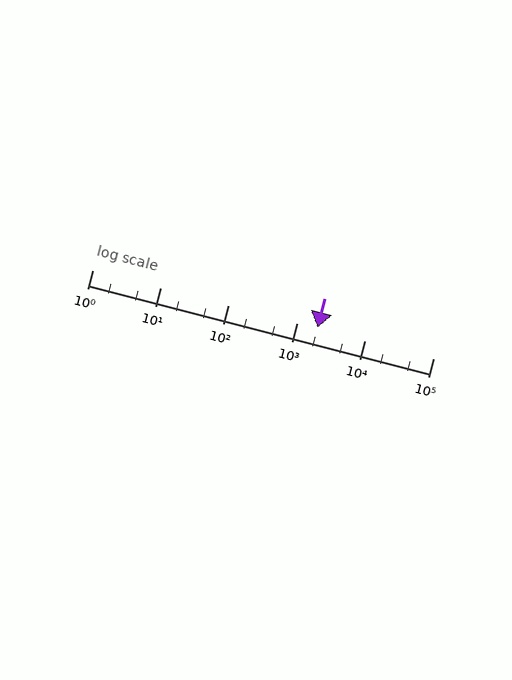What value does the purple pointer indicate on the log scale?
The pointer indicates approximately 2000.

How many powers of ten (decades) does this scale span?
The scale spans 5 decades, from 1 to 100000.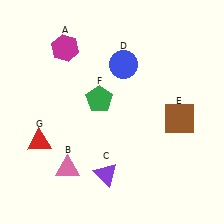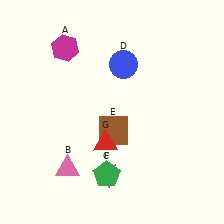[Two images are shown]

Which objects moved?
The objects that moved are: the brown square (E), the green pentagon (F), the red triangle (G).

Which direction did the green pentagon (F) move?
The green pentagon (F) moved down.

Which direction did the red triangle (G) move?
The red triangle (G) moved right.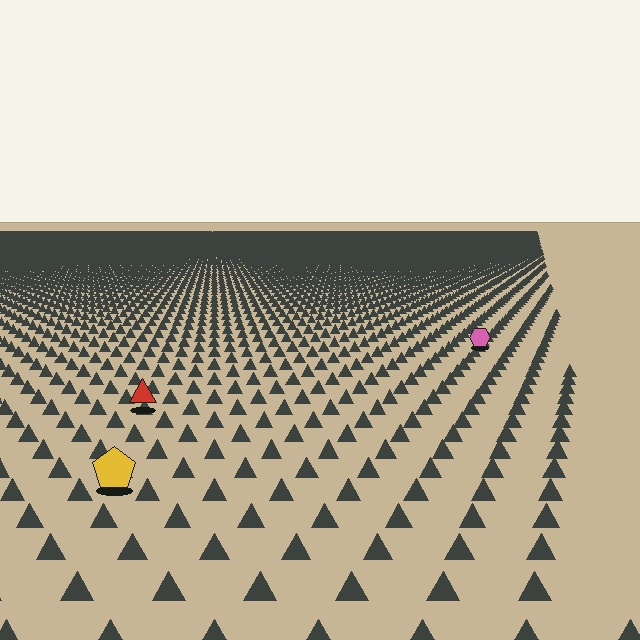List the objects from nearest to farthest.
From nearest to farthest: the yellow pentagon, the red triangle, the pink hexagon.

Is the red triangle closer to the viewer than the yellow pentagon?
No. The yellow pentagon is closer — you can tell from the texture gradient: the ground texture is coarser near it.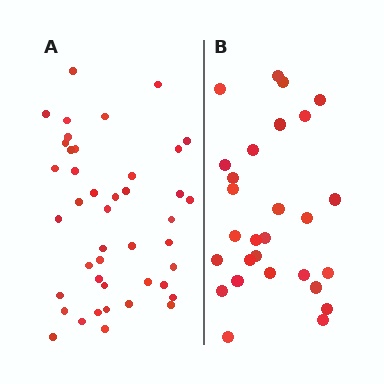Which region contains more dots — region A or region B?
Region A (the left region) has more dots.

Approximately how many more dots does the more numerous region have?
Region A has approximately 15 more dots than region B.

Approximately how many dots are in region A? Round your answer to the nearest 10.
About 40 dots. (The exact count is 43, which rounds to 40.)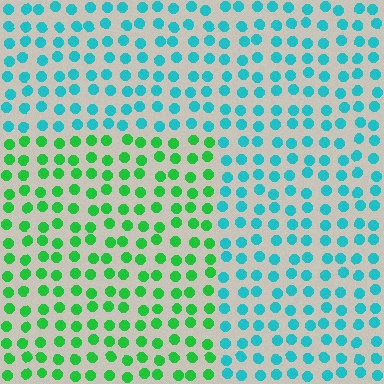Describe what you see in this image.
The image is filled with small cyan elements in a uniform arrangement. A rectangle-shaped region is visible where the elements are tinted to a slightly different hue, forming a subtle color boundary.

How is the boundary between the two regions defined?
The boundary is defined purely by a slight shift in hue (about 52 degrees). Spacing, size, and orientation are identical on both sides.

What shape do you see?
I see a rectangle.